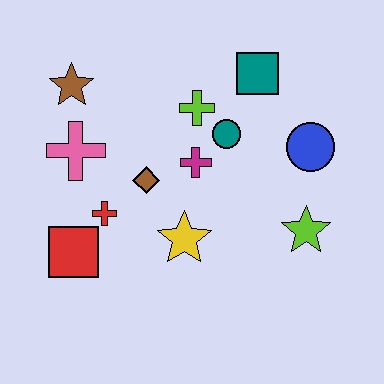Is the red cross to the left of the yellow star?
Yes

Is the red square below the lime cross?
Yes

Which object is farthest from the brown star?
The lime star is farthest from the brown star.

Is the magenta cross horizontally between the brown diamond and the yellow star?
No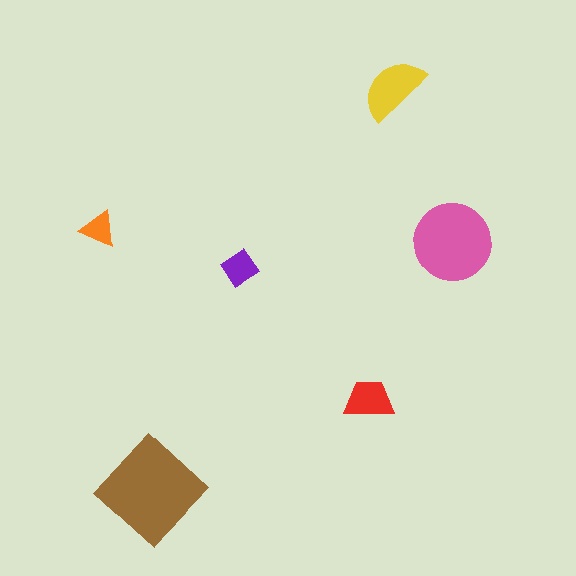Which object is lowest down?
The brown diamond is bottommost.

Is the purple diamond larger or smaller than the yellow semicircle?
Smaller.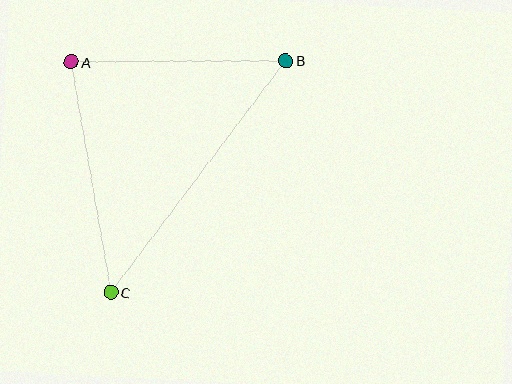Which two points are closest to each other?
Points A and B are closest to each other.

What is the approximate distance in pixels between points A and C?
The distance between A and C is approximately 234 pixels.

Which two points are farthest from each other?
Points B and C are farthest from each other.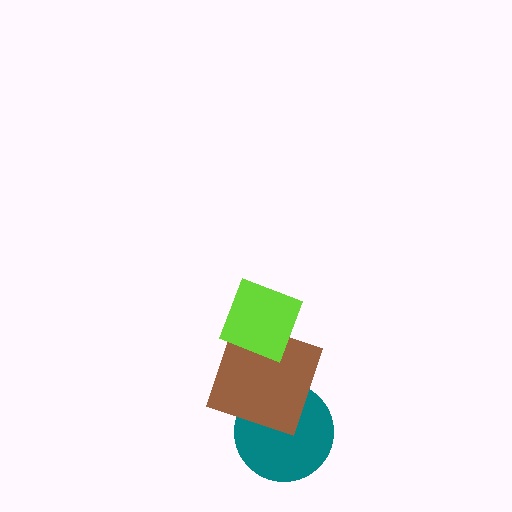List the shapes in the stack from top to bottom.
From top to bottom: the lime diamond, the brown square, the teal circle.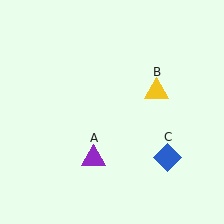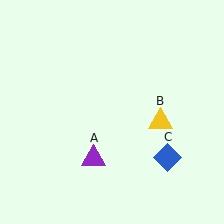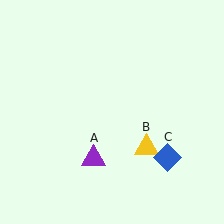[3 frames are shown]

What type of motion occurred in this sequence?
The yellow triangle (object B) rotated clockwise around the center of the scene.